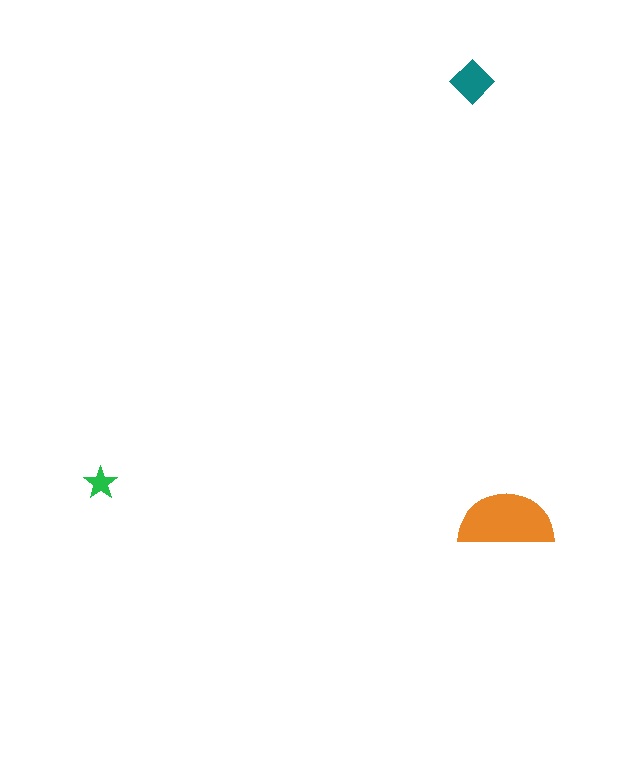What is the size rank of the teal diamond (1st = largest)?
2nd.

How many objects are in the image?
There are 3 objects in the image.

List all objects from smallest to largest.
The green star, the teal diamond, the orange semicircle.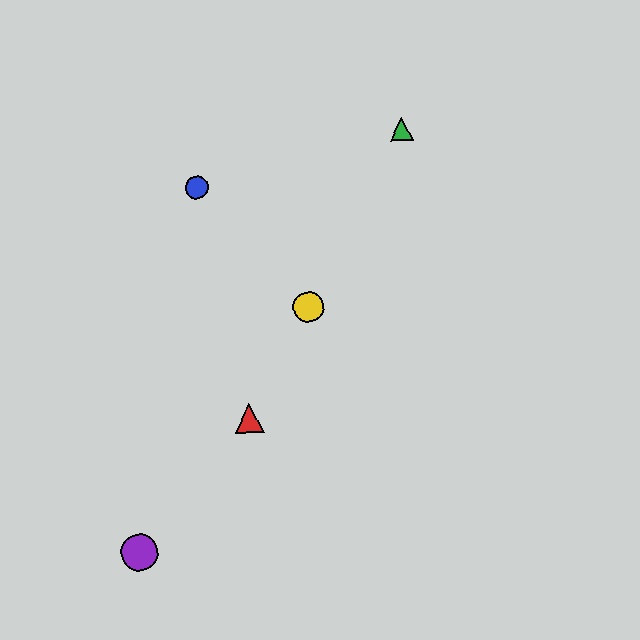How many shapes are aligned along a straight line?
3 shapes (the red triangle, the green triangle, the yellow circle) are aligned along a straight line.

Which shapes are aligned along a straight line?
The red triangle, the green triangle, the yellow circle are aligned along a straight line.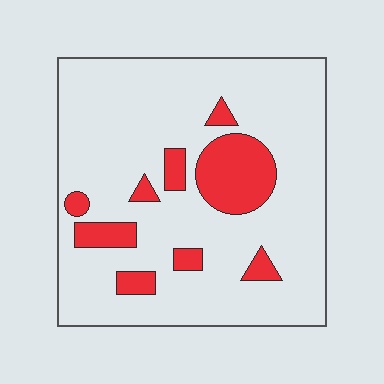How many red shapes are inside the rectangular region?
9.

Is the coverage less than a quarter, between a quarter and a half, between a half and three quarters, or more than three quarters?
Less than a quarter.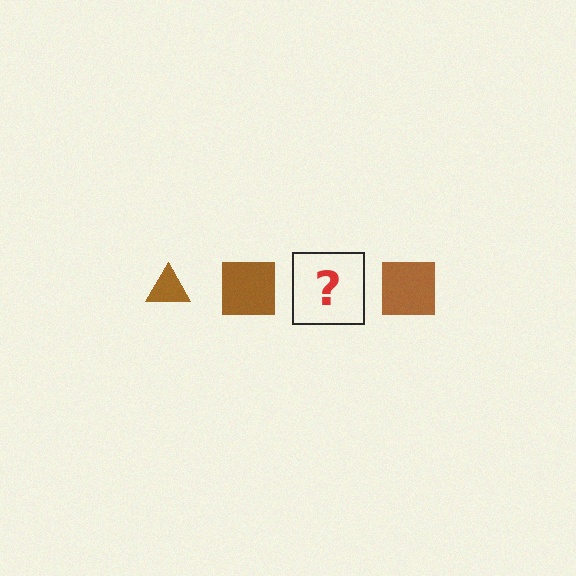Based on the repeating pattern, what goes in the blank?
The blank should be a brown triangle.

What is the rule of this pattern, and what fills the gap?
The rule is that the pattern cycles through triangle, square shapes in brown. The gap should be filled with a brown triangle.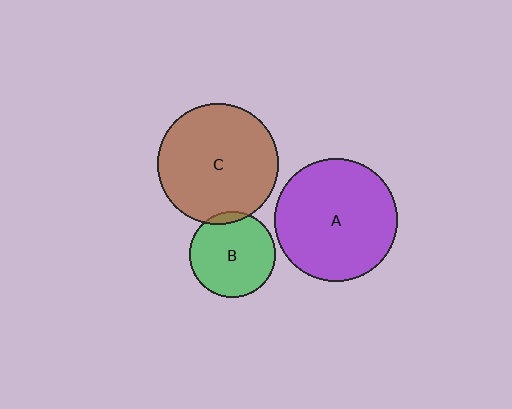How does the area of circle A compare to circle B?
Approximately 2.0 times.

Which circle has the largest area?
Circle A (purple).